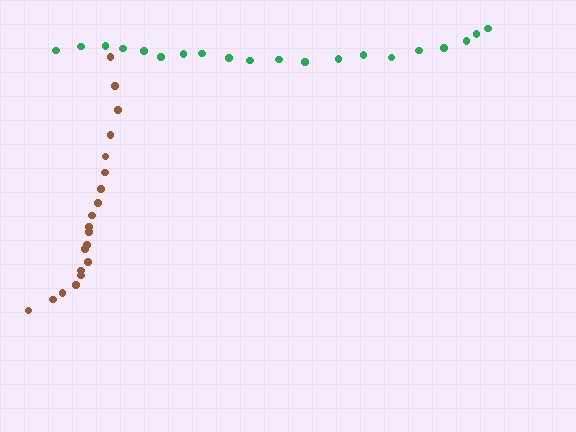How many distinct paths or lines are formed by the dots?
There are 2 distinct paths.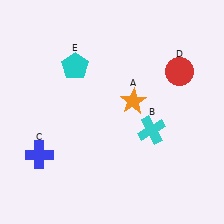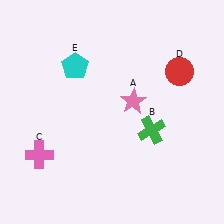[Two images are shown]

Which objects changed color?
A changed from orange to pink. B changed from cyan to green. C changed from blue to pink.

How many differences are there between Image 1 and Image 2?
There are 3 differences between the two images.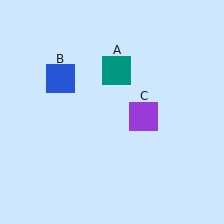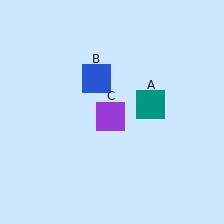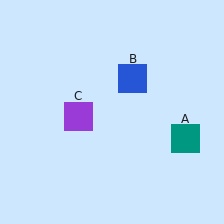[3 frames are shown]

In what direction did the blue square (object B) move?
The blue square (object B) moved right.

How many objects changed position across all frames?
3 objects changed position: teal square (object A), blue square (object B), purple square (object C).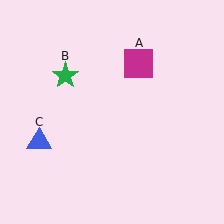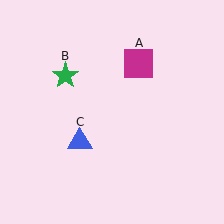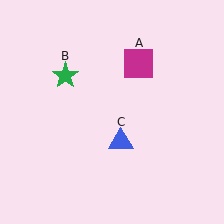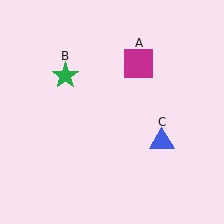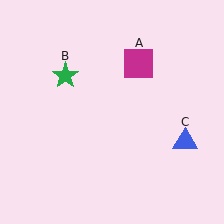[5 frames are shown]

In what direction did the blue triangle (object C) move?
The blue triangle (object C) moved right.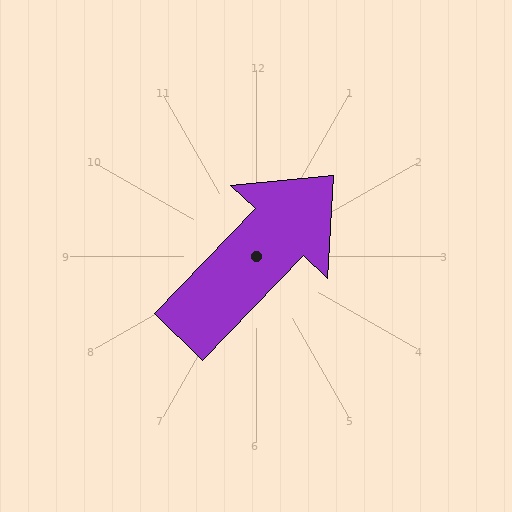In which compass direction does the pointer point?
Northeast.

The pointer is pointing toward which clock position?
Roughly 1 o'clock.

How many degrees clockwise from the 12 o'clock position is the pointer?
Approximately 44 degrees.